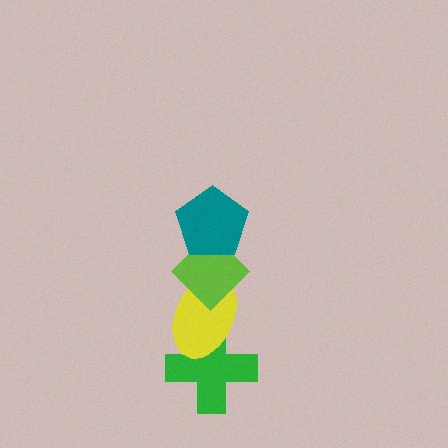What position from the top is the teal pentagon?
The teal pentagon is 1st from the top.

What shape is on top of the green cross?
The yellow ellipse is on top of the green cross.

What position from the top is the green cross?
The green cross is 4th from the top.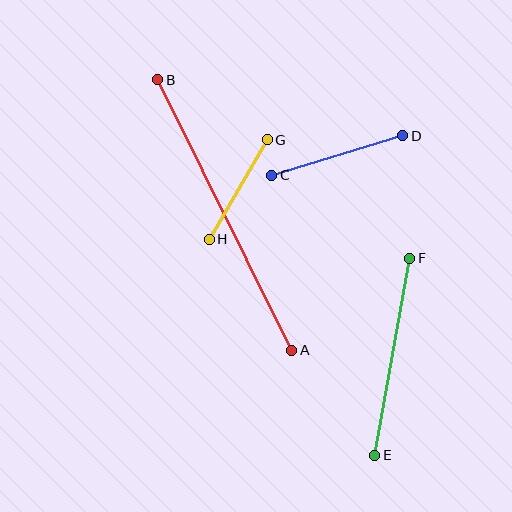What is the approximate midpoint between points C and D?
The midpoint is at approximately (337, 156) pixels.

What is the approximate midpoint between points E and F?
The midpoint is at approximately (392, 357) pixels.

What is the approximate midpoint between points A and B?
The midpoint is at approximately (225, 215) pixels.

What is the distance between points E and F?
The distance is approximately 200 pixels.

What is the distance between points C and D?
The distance is approximately 137 pixels.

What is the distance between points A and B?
The distance is approximately 302 pixels.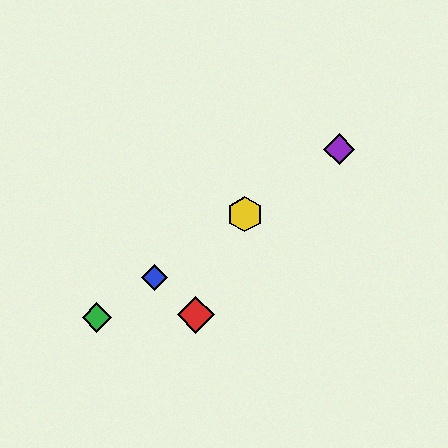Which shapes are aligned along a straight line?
The blue diamond, the green diamond, the yellow hexagon, the purple diamond are aligned along a straight line.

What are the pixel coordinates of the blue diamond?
The blue diamond is at (154, 277).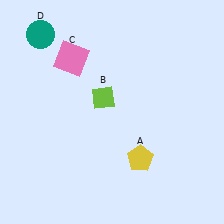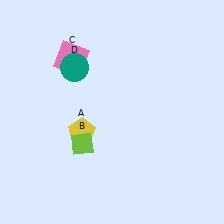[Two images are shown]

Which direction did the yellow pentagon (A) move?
The yellow pentagon (A) moved left.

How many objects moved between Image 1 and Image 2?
3 objects moved between the two images.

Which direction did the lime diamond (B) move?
The lime diamond (B) moved down.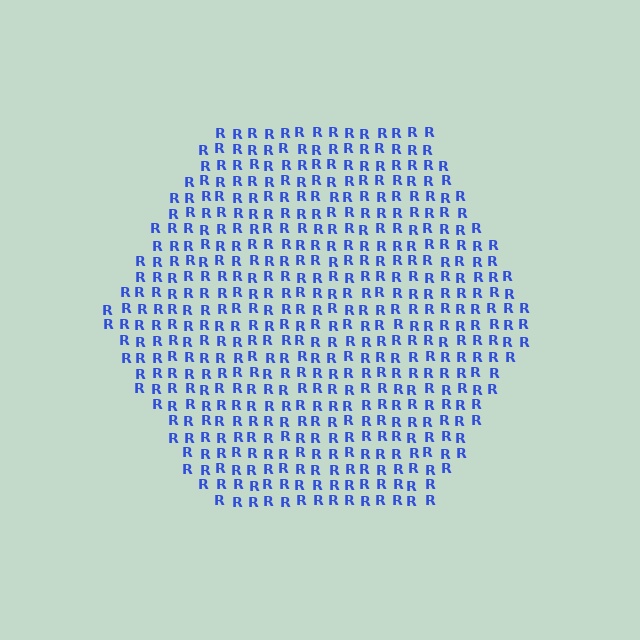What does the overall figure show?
The overall figure shows a hexagon.